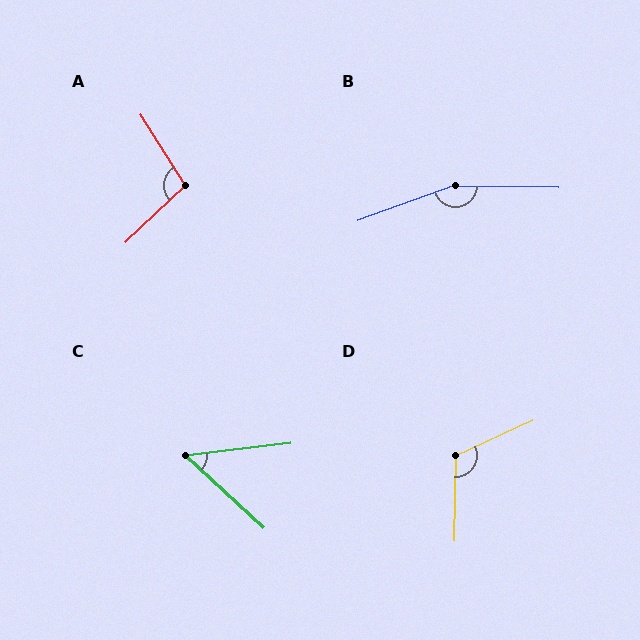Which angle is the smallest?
C, at approximately 49 degrees.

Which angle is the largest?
B, at approximately 159 degrees.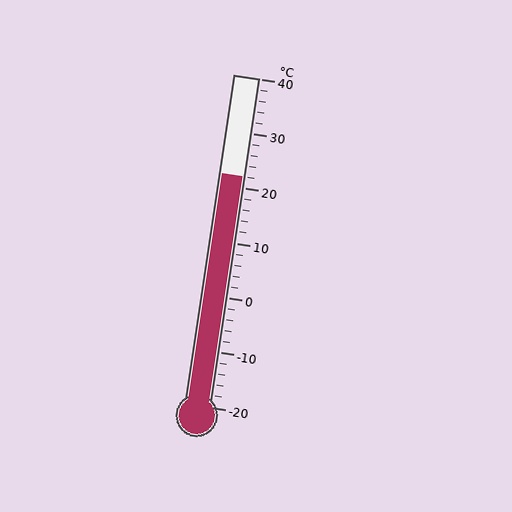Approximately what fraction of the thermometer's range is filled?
The thermometer is filled to approximately 70% of its range.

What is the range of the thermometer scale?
The thermometer scale ranges from -20°C to 40°C.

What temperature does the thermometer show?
The thermometer shows approximately 22°C.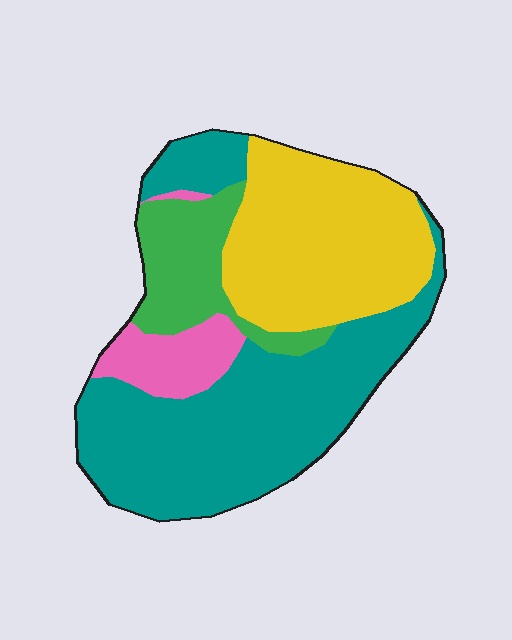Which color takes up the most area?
Teal, at roughly 45%.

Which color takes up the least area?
Pink, at roughly 10%.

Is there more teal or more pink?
Teal.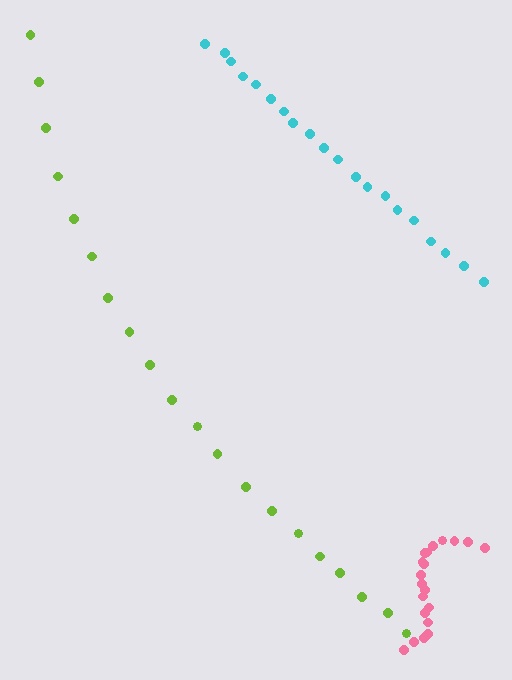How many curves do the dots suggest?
There are 3 distinct paths.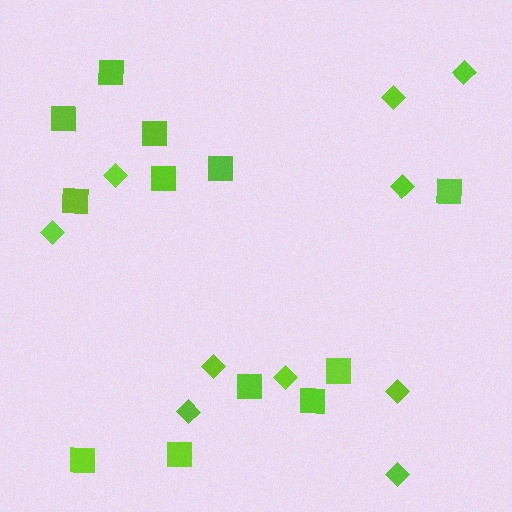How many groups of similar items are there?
There are 2 groups: one group of diamonds (10) and one group of squares (12).